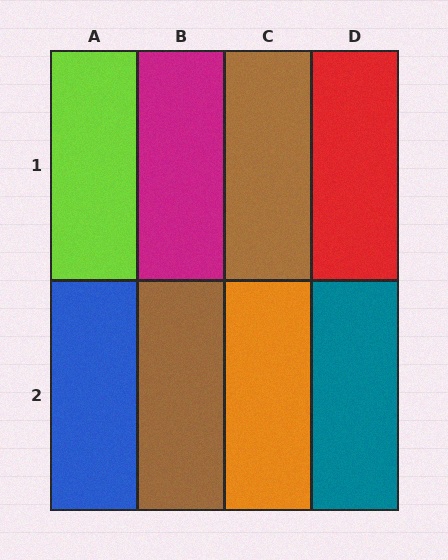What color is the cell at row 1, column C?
Brown.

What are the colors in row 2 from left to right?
Blue, brown, orange, teal.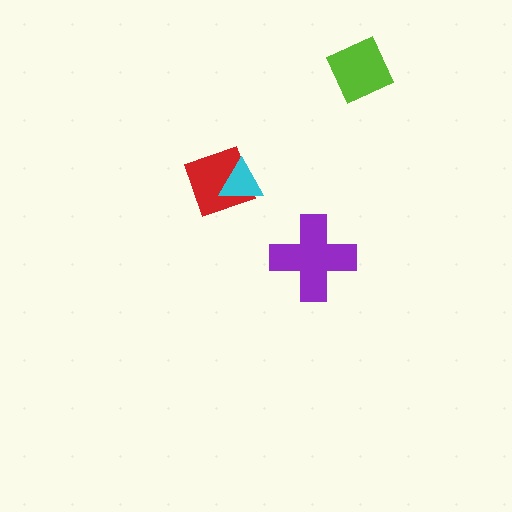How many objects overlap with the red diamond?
1 object overlaps with the red diamond.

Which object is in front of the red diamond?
The cyan triangle is in front of the red diamond.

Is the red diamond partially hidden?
Yes, it is partially covered by another shape.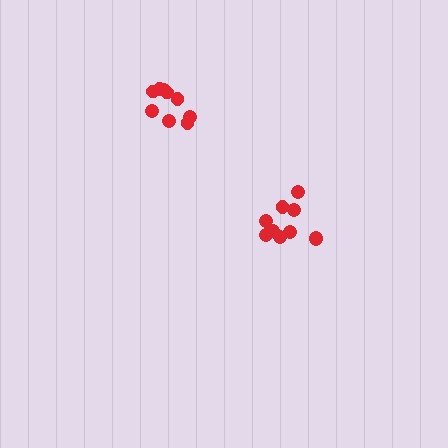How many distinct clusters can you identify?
There are 2 distinct clusters.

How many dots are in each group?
Group 1: 9 dots, Group 2: 10 dots (19 total).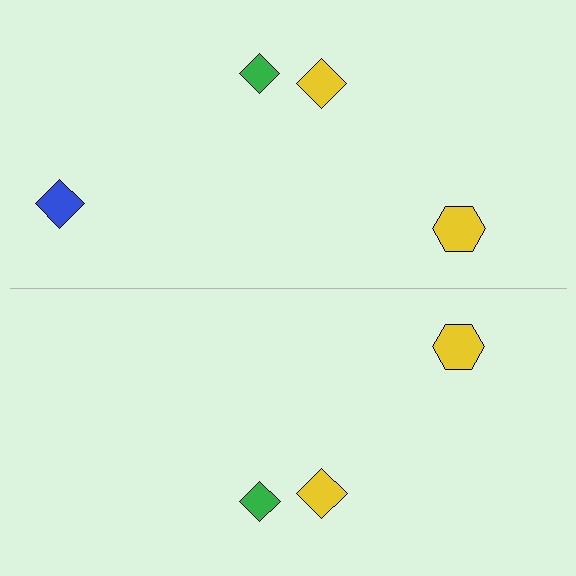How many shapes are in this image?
There are 7 shapes in this image.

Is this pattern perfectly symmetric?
No, the pattern is not perfectly symmetric. A blue diamond is missing from the bottom side.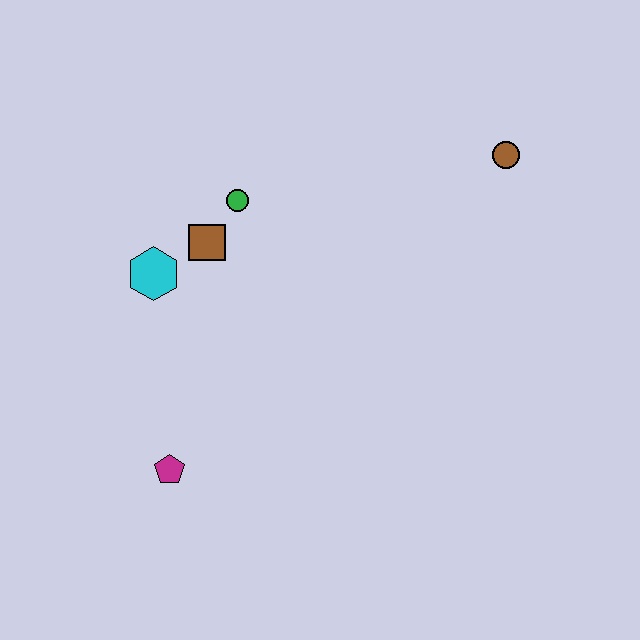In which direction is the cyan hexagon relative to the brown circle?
The cyan hexagon is to the left of the brown circle.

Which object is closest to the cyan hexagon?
The brown square is closest to the cyan hexagon.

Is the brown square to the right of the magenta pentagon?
Yes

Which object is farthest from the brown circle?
The magenta pentagon is farthest from the brown circle.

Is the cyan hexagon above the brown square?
No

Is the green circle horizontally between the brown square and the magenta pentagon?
No